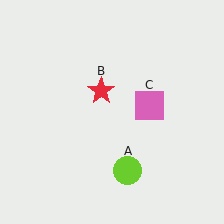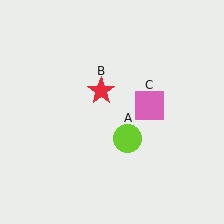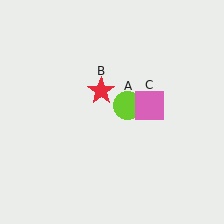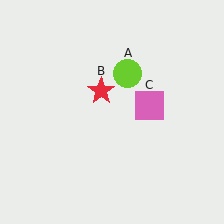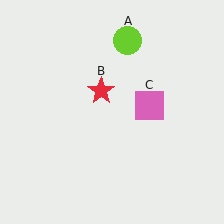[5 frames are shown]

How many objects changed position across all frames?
1 object changed position: lime circle (object A).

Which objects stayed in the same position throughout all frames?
Red star (object B) and pink square (object C) remained stationary.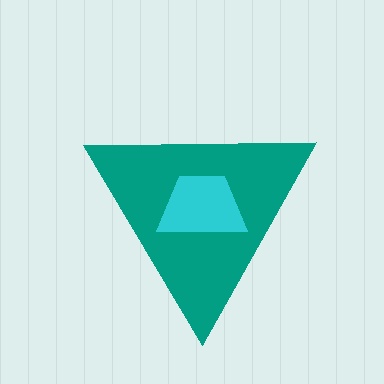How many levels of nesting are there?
2.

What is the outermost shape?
The teal triangle.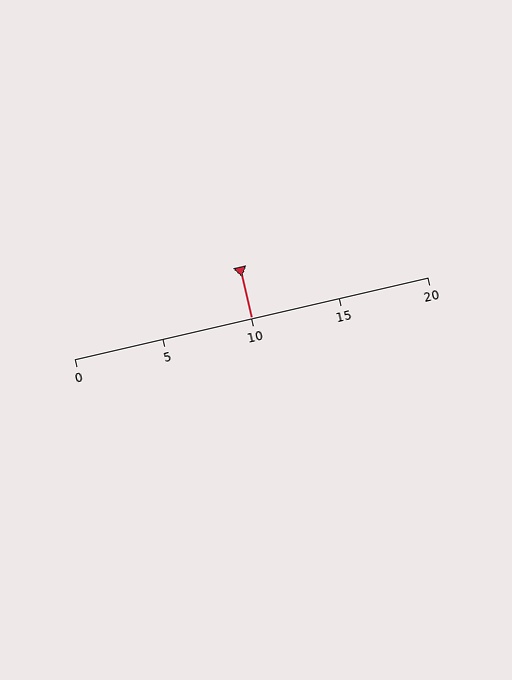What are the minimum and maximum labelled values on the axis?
The axis runs from 0 to 20.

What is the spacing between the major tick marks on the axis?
The major ticks are spaced 5 apart.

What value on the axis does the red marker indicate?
The marker indicates approximately 10.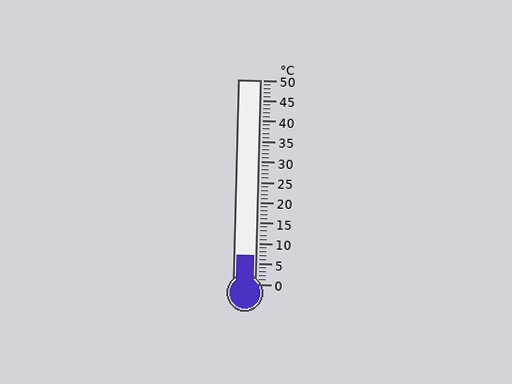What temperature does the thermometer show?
The thermometer shows approximately 7°C.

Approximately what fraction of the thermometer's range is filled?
The thermometer is filled to approximately 15% of its range.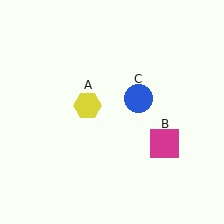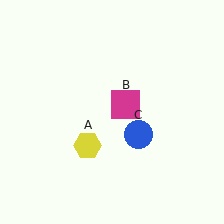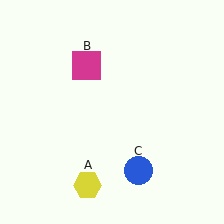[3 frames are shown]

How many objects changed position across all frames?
3 objects changed position: yellow hexagon (object A), magenta square (object B), blue circle (object C).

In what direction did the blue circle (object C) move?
The blue circle (object C) moved down.